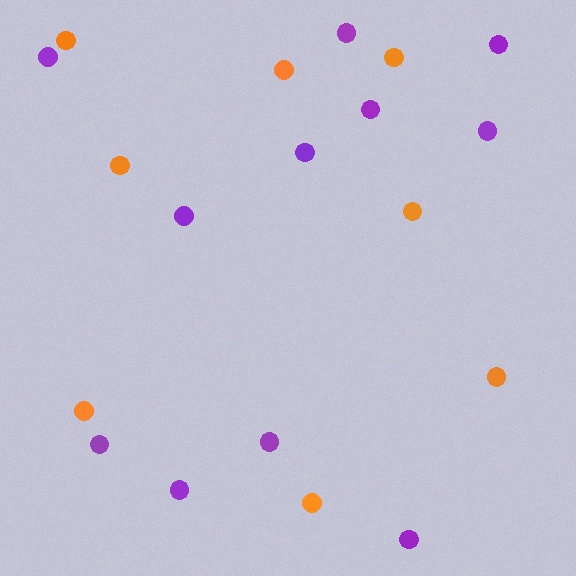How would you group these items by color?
There are 2 groups: one group of purple circles (11) and one group of orange circles (8).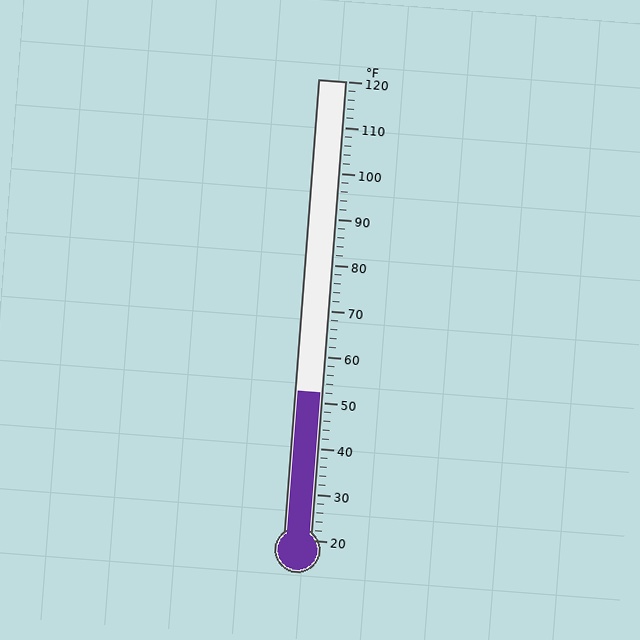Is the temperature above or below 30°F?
The temperature is above 30°F.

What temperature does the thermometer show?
The thermometer shows approximately 52°F.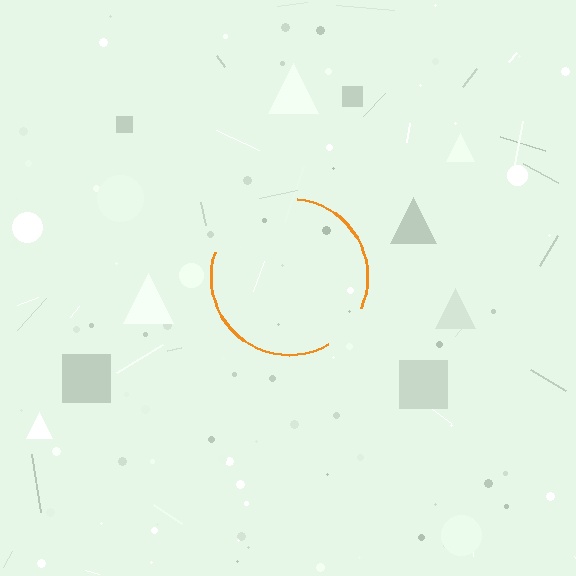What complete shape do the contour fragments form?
The contour fragments form a circle.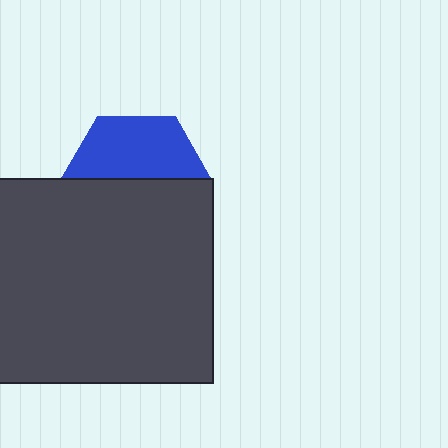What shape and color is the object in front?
The object in front is a dark gray rectangle.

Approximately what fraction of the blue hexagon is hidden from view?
Roughly 56% of the blue hexagon is hidden behind the dark gray rectangle.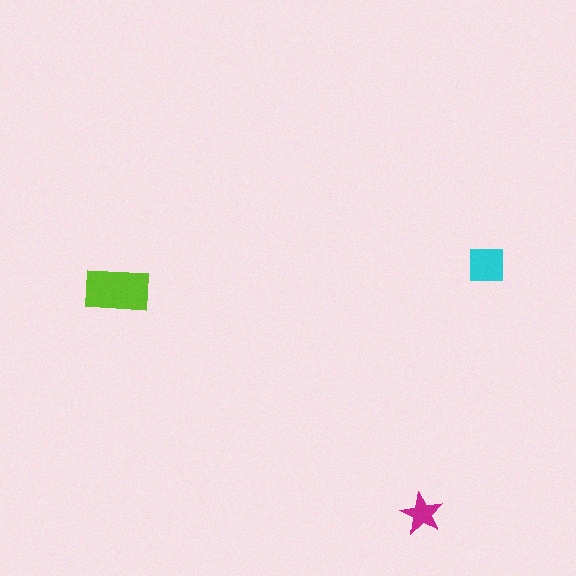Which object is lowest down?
The magenta star is bottommost.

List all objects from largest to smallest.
The lime rectangle, the cyan square, the magenta star.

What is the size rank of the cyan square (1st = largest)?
2nd.